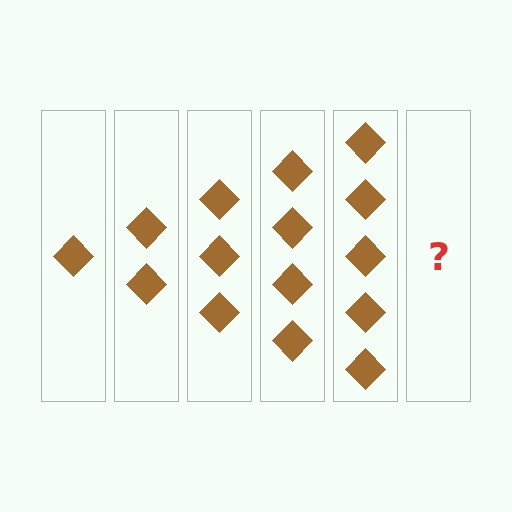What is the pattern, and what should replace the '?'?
The pattern is that each step adds one more diamond. The '?' should be 6 diamonds.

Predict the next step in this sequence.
The next step is 6 diamonds.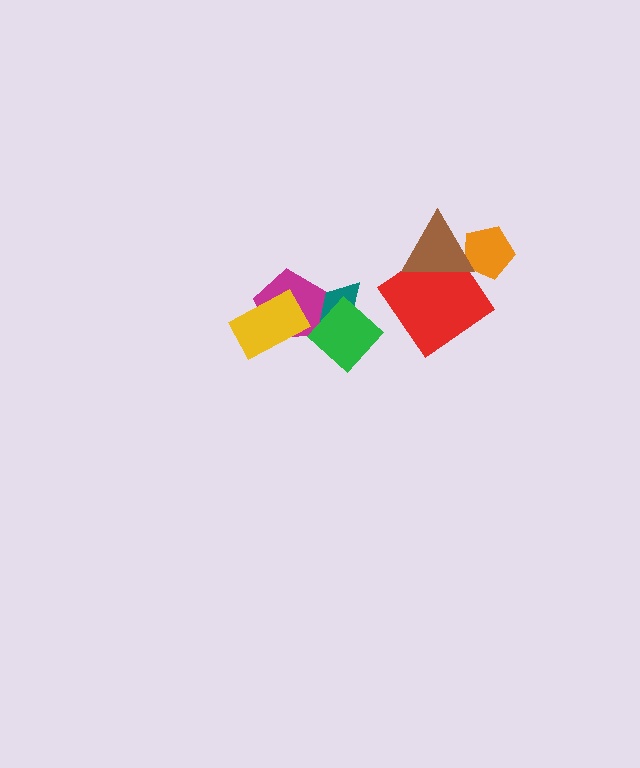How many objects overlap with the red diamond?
1 object overlaps with the red diamond.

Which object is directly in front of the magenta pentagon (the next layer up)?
The green diamond is directly in front of the magenta pentagon.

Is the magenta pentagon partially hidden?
Yes, it is partially covered by another shape.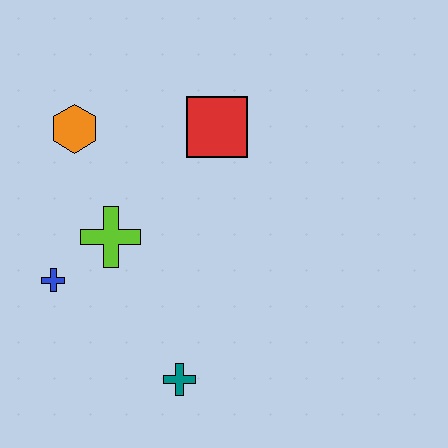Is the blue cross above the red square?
No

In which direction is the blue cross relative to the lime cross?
The blue cross is to the left of the lime cross.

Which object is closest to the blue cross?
The lime cross is closest to the blue cross.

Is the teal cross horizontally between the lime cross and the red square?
Yes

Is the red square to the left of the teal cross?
No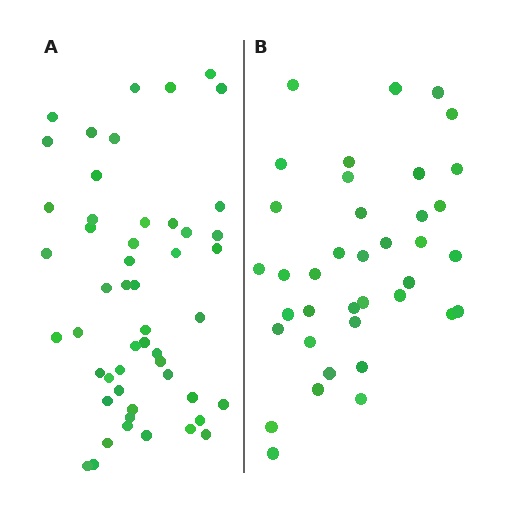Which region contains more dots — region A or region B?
Region A (the left region) has more dots.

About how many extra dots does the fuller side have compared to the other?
Region A has approximately 15 more dots than region B.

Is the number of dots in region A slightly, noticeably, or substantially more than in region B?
Region A has noticeably more, but not dramatically so. The ratio is roughly 1.3 to 1.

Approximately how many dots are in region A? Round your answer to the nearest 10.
About 50 dots. (The exact count is 51, which rounds to 50.)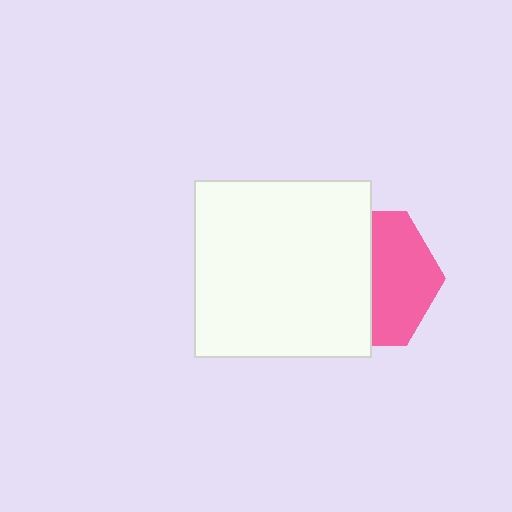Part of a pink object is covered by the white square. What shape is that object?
It is a hexagon.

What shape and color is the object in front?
The object in front is a white square.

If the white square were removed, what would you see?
You would see the complete pink hexagon.